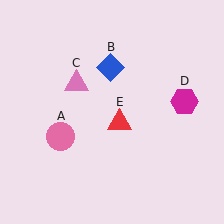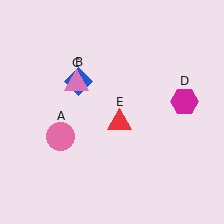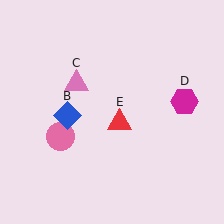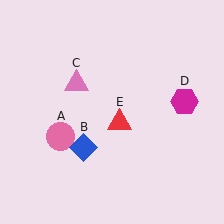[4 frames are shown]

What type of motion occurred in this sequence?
The blue diamond (object B) rotated counterclockwise around the center of the scene.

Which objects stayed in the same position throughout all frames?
Pink circle (object A) and pink triangle (object C) and magenta hexagon (object D) and red triangle (object E) remained stationary.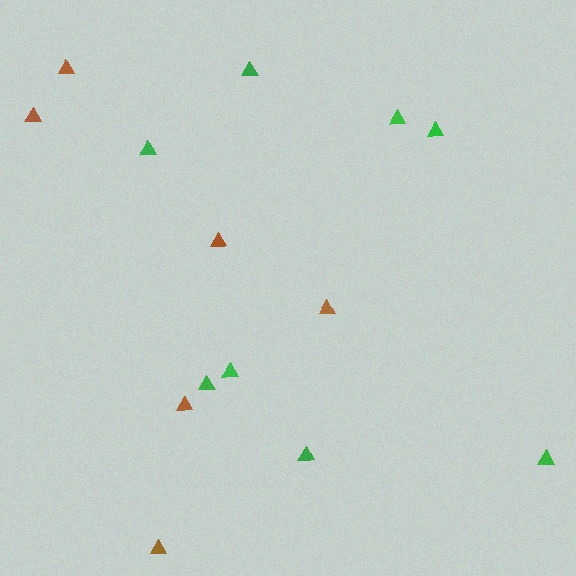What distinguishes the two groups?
There are 2 groups: one group of brown triangles (6) and one group of green triangles (8).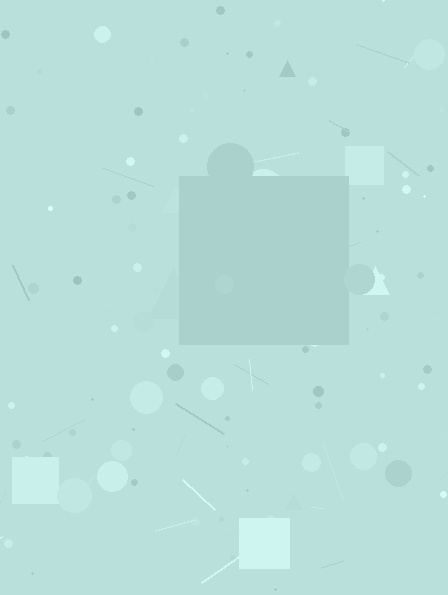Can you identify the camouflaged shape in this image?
The camouflaged shape is a square.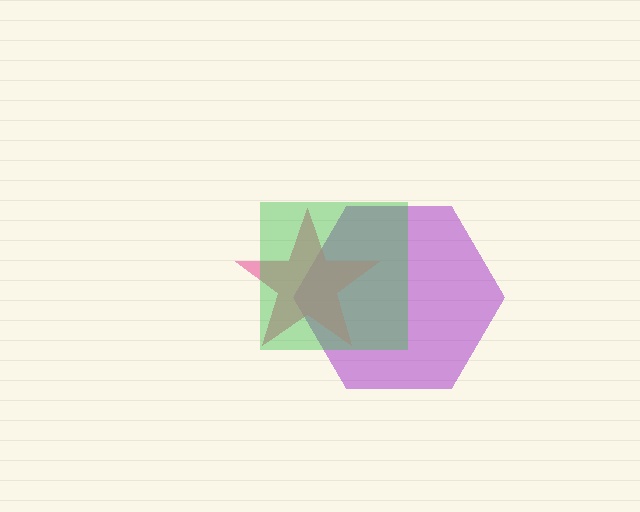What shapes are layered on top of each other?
The layered shapes are: a purple hexagon, a pink star, a green square.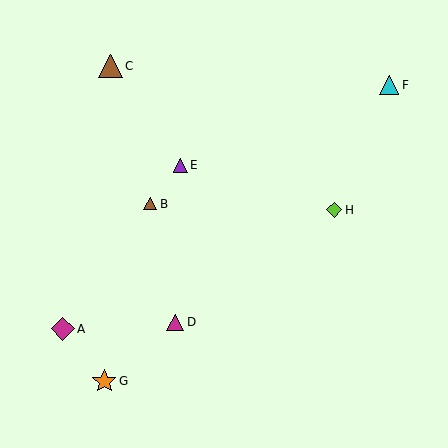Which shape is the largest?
The orange star (labeled G) is the largest.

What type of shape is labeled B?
Shape B is a brown triangle.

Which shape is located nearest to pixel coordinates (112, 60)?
The brown triangle (labeled C) at (110, 66) is nearest to that location.